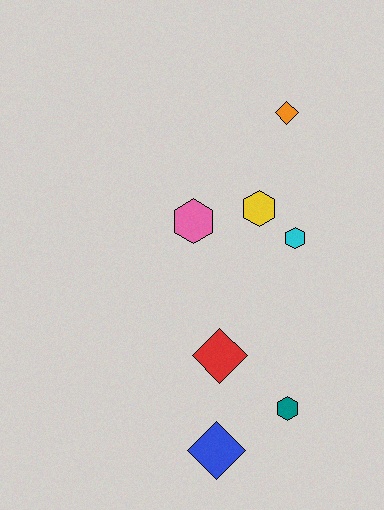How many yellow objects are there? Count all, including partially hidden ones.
There is 1 yellow object.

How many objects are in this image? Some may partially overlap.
There are 7 objects.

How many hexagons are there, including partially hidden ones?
There are 4 hexagons.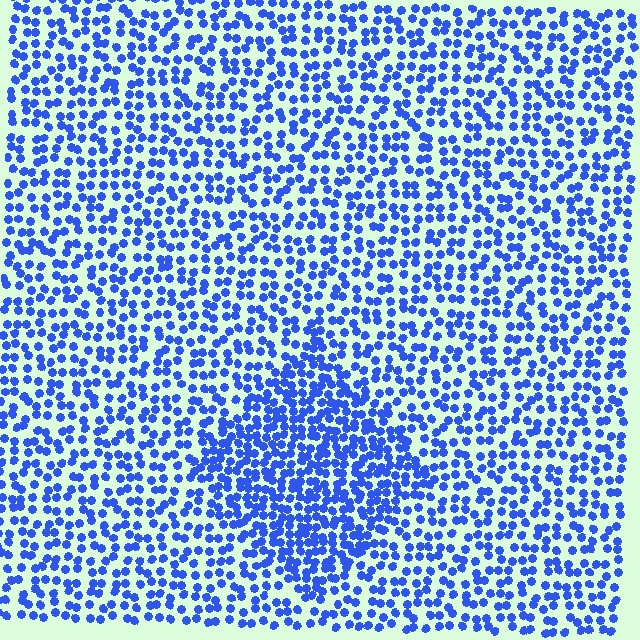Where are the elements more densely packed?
The elements are more densely packed inside the diamond boundary.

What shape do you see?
I see a diamond.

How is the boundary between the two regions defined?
The boundary is defined by a change in element density (approximately 1.7x ratio). All elements are the same color, size, and shape.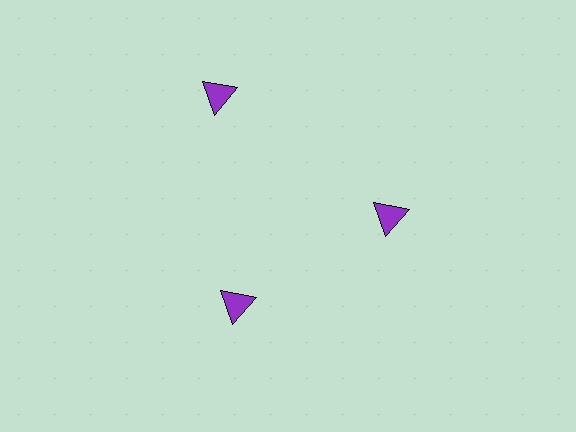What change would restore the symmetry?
The symmetry would be restored by moving it inward, back onto the ring so that all 3 triangles sit at equal angles and equal distance from the center.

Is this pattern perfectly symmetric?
No. The 3 purple triangles are arranged in a ring, but one element near the 11 o'clock position is pushed outward from the center, breaking the 3-fold rotational symmetry.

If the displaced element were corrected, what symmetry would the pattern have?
It would have 3-fold rotational symmetry — the pattern would map onto itself every 120 degrees.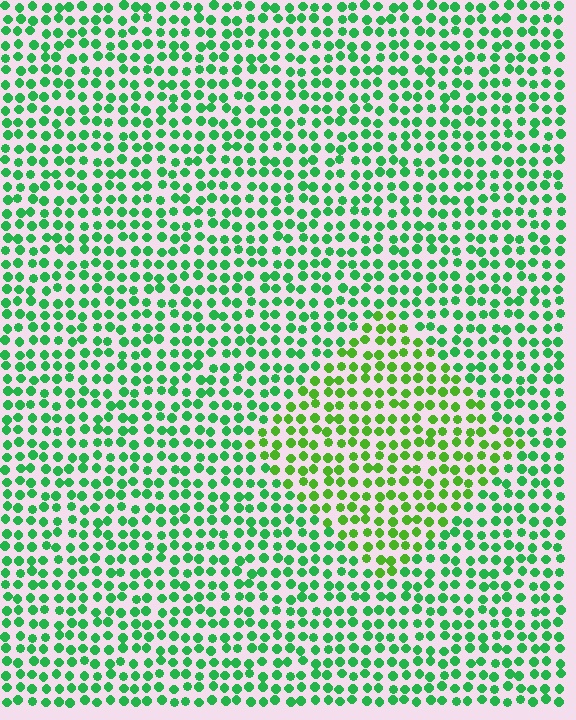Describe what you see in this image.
The image is filled with small green elements in a uniform arrangement. A diamond-shaped region is visible where the elements are tinted to a slightly different hue, forming a subtle color boundary.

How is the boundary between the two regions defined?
The boundary is defined purely by a slight shift in hue (about 32 degrees). Spacing, size, and orientation are identical on both sides.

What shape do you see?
I see a diamond.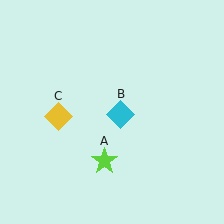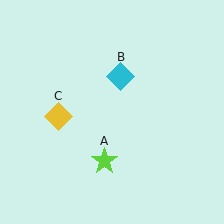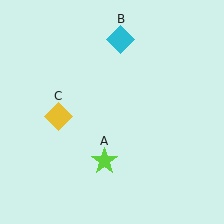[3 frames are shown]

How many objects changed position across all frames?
1 object changed position: cyan diamond (object B).